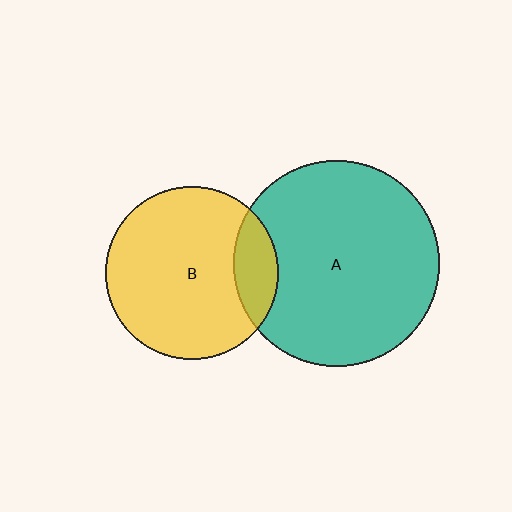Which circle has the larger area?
Circle A (teal).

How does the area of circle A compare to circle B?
Approximately 1.4 times.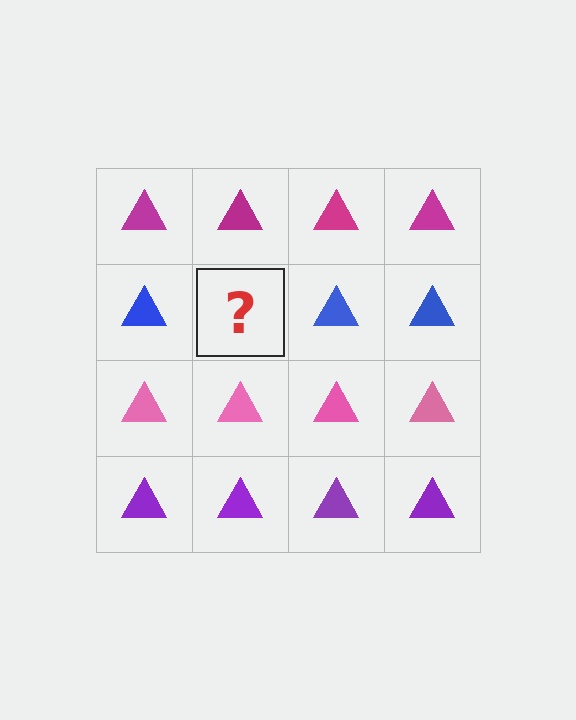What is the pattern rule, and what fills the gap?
The rule is that each row has a consistent color. The gap should be filled with a blue triangle.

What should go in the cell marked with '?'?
The missing cell should contain a blue triangle.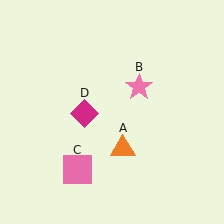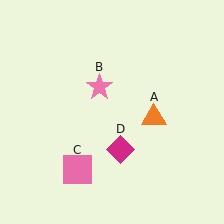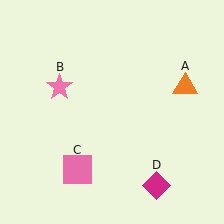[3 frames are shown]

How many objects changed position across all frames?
3 objects changed position: orange triangle (object A), pink star (object B), magenta diamond (object D).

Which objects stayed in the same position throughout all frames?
Pink square (object C) remained stationary.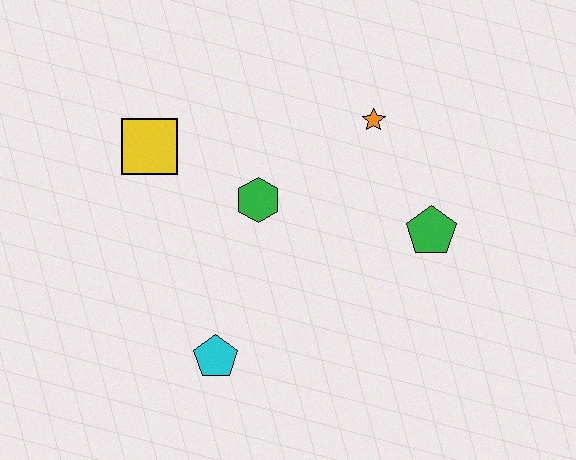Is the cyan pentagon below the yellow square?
Yes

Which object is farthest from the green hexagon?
The green pentagon is farthest from the green hexagon.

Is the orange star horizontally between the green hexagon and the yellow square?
No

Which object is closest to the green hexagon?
The yellow square is closest to the green hexagon.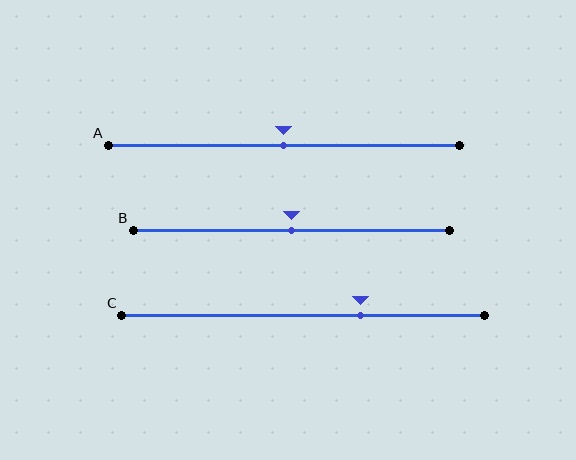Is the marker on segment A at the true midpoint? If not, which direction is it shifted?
Yes, the marker on segment A is at the true midpoint.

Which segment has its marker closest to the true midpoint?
Segment A has its marker closest to the true midpoint.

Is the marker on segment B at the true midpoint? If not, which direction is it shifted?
Yes, the marker on segment B is at the true midpoint.